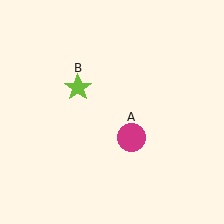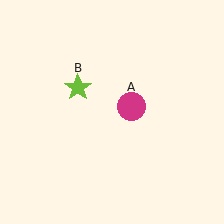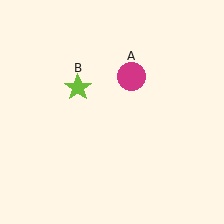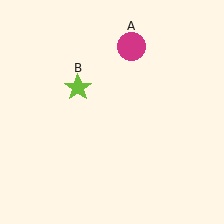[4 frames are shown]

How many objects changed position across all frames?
1 object changed position: magenta circle (object A).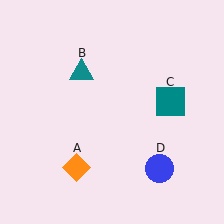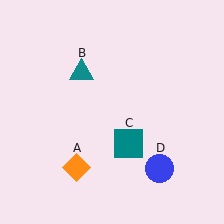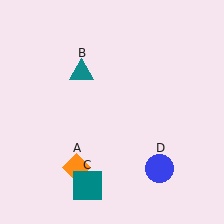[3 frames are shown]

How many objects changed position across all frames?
1 object changed position: teal square (object C).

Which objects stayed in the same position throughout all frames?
Orange diamond (object A) and teal triangle (object B) and blue circle (object D) remained stationary.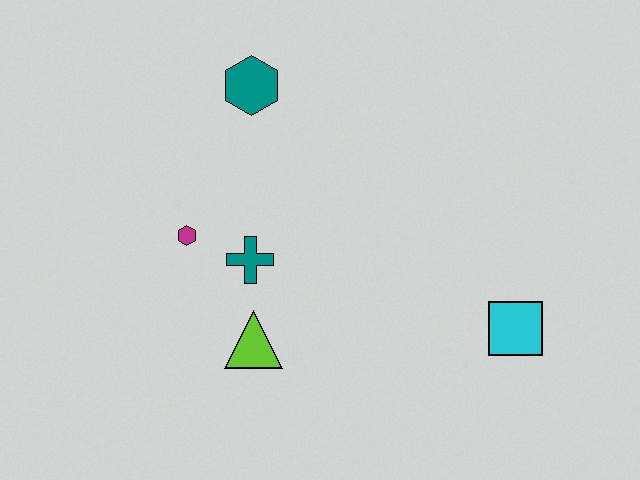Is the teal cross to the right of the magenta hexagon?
Yes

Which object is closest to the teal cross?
The magenta hexagon is closest to the teal cross.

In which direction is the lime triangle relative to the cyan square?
The lime triangle is to the left of the cyan square.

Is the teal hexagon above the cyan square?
Yes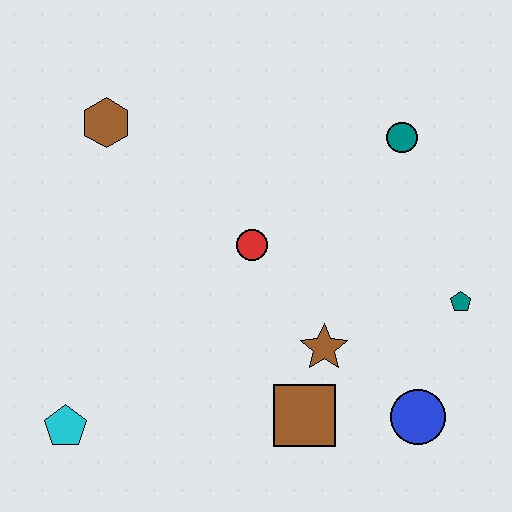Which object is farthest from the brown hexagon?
The blue circle is farthest from the brown hexagon.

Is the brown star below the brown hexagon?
Yes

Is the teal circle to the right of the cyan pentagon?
Yes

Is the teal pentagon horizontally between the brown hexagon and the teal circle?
No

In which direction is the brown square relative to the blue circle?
The brown square is to the left of the blue circle.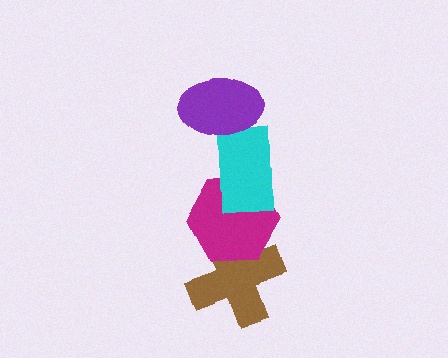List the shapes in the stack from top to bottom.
From top to bottom: the purple ellipse, the cyan rectangle, the magenta hexagon, the brown cross.